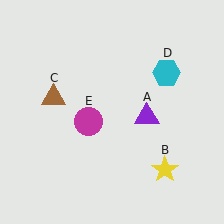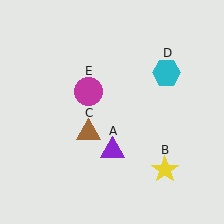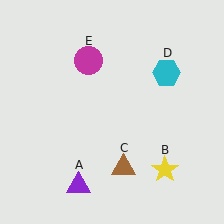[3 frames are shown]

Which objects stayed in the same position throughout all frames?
Yellow star (object B) and cyan hexagon (object D) remained stationary.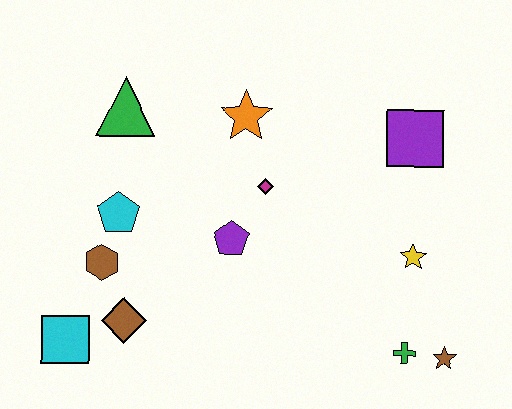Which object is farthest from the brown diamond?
The purple square is farthest from the brown diamond.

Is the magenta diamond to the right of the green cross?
No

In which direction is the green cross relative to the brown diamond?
The green cross is to the right of the brown diamond.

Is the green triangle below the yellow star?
No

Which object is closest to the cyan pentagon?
The brown hexagon is closest to the cyan pentagon.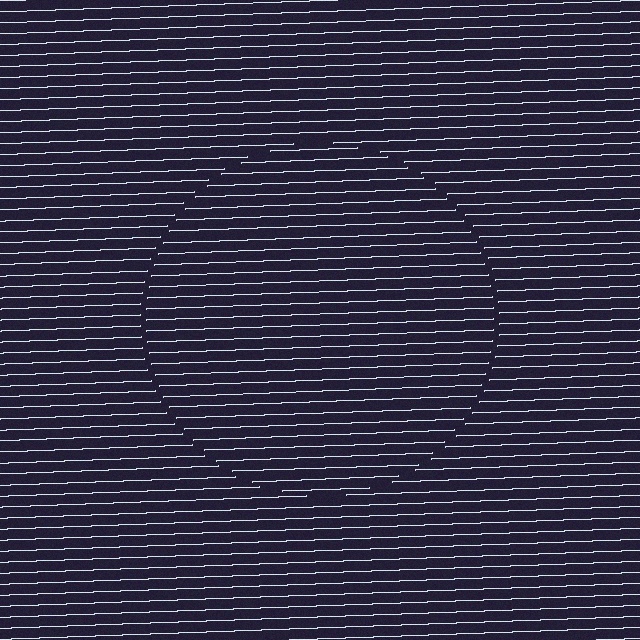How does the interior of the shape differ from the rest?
The interior of the shape contains the same grating, shifted by half a period — the contour is defined by the phase discontinuity where line-ends from the inner and outer gratings abut.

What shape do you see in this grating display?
An illusory circle. The interior of the shape contains the same grating, shifted by half a period — the contour is defined by the phase discontinuity where line-ends from the inner and outer gratings abut.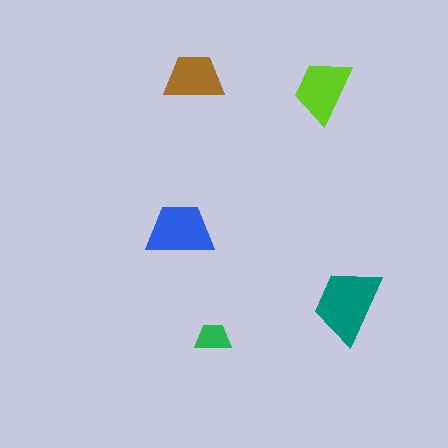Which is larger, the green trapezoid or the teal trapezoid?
The teal one.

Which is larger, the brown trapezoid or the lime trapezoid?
The lime one.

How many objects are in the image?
There are 5 objects in the image.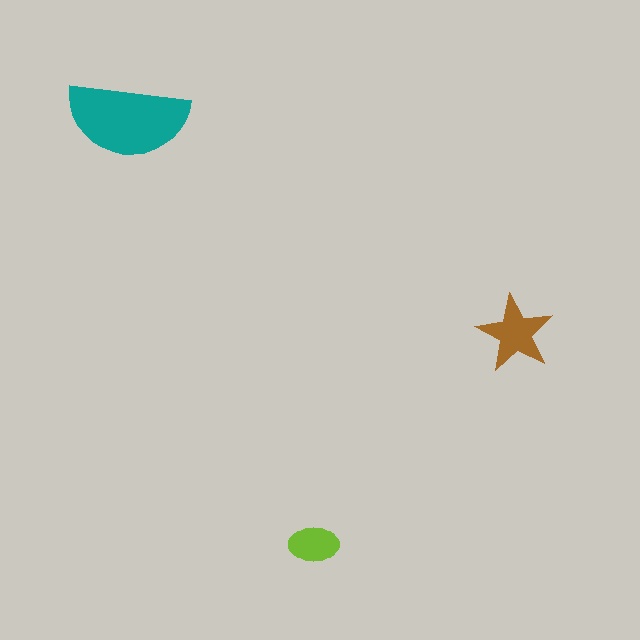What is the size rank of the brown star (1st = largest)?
2nd.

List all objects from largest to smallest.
The teal semicircle, the brown star, the lime ellipse.